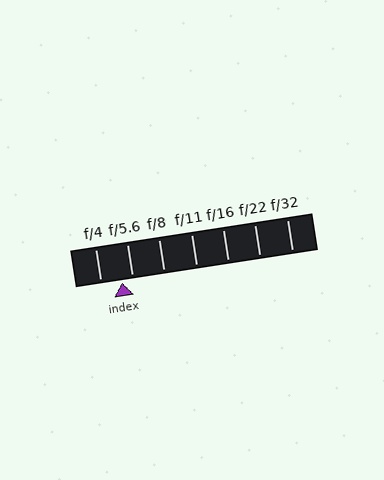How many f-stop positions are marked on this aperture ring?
There are 7 f-stop positions marked.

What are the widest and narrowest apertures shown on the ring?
The widest aperture shown is f/4 and the narrowest is f/32.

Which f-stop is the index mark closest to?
The index mark is closest to f/5.6.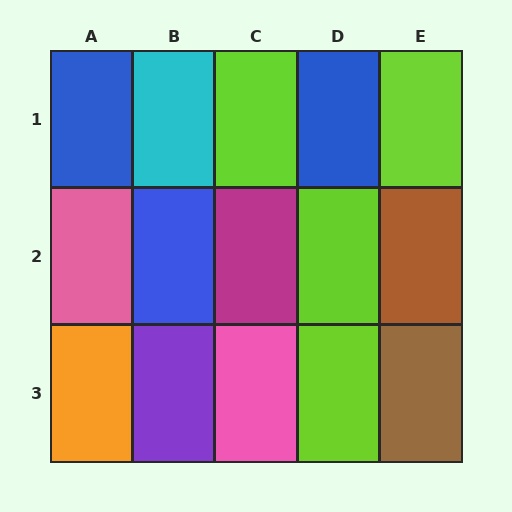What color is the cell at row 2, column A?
Pink.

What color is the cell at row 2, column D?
Lime.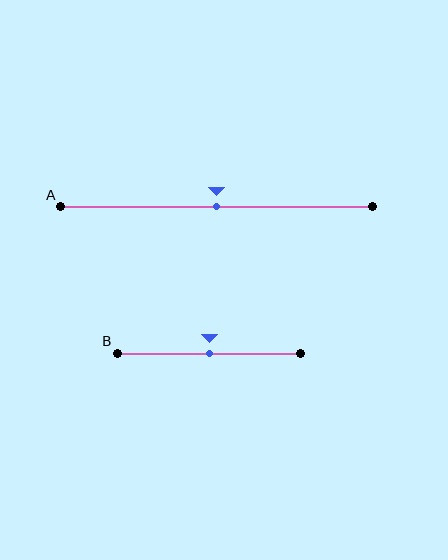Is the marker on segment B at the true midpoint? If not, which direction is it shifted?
Yes, the marker on segment B is at the true midpoint.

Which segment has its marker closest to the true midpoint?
Segment A has its marker closest to the true midpoint.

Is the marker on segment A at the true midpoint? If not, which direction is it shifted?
Yes, the marker on segment A is at the true midpoint.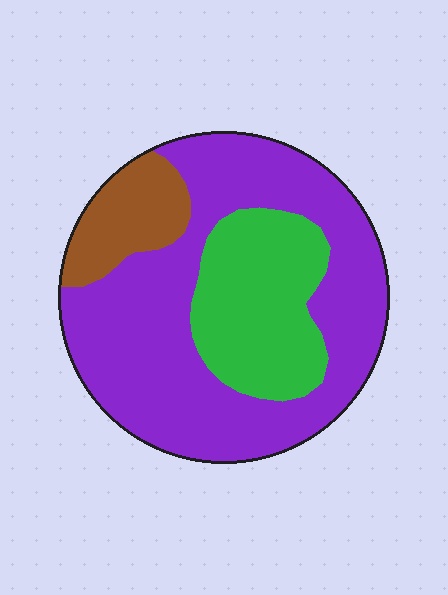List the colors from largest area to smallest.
From largest to smallest: purple, green, brown.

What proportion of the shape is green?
Green covers about 25% of the shape.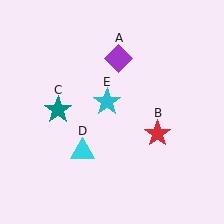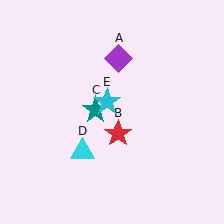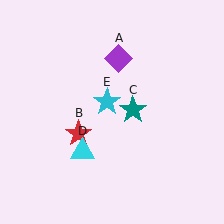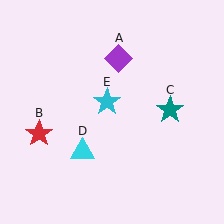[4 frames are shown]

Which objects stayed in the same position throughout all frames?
Purple diamond (object A) and cyan triangle (object D) and cyan star (object E) remained stationary.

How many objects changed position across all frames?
2 objects changed position: red star (object B), teal star (object C).